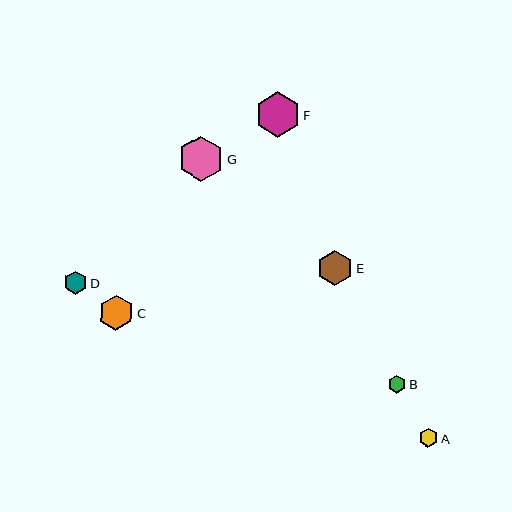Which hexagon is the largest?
Hexagon G is the largest with a size of approximately 45 pixels.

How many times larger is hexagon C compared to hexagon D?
Hexagon C is approximately 1.5 times the size of hexagon D.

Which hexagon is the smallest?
Hexagon B is the smallest with a size of approximately 18 pixels.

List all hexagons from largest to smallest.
From largest to smallest: G, F, E, C, D, A, B.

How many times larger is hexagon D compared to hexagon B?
Hexagon D is approximately 1.3 times the size of hexagon B.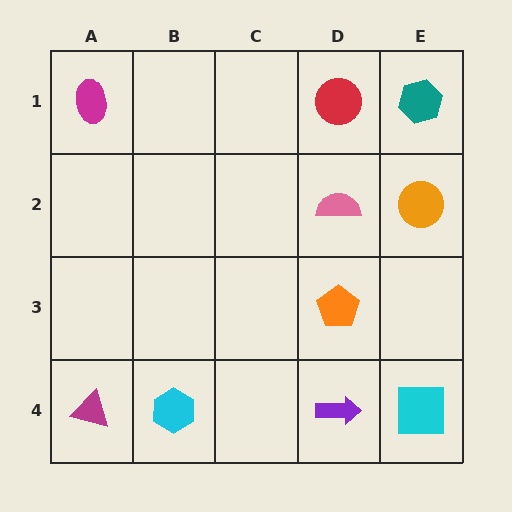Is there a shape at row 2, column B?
No, that cell is empty.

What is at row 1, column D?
A red circle.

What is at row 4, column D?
A purple arrow.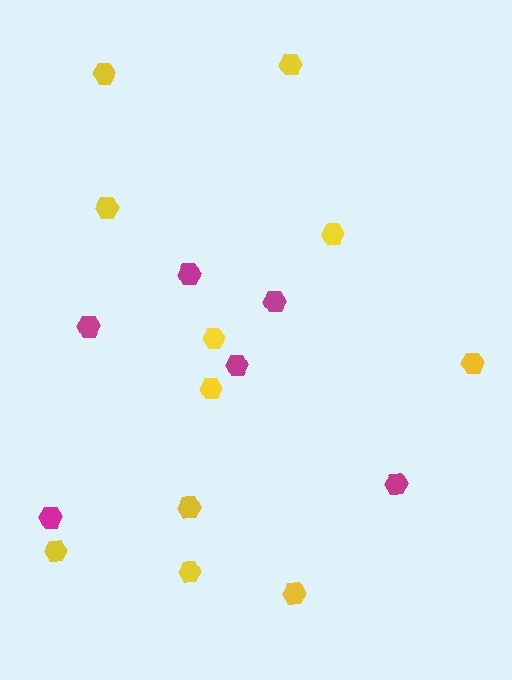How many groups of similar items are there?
There are 2 groups: one group of magenta hexagons (6) and one group of yellow hexagons (11).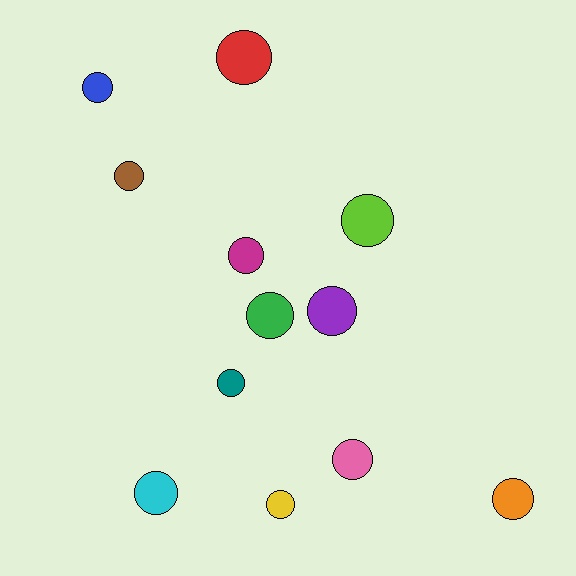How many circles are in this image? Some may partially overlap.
There are 12 circles.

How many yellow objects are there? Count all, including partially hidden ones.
There is 1 yellow object.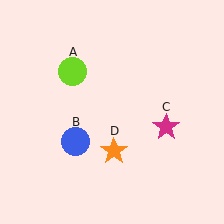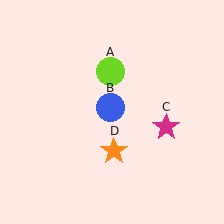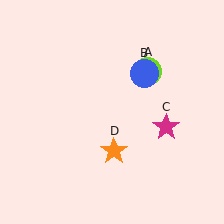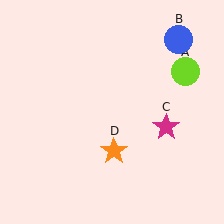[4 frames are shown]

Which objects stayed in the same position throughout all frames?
Magenta star (object C) and orange star (object D) remained stationary.